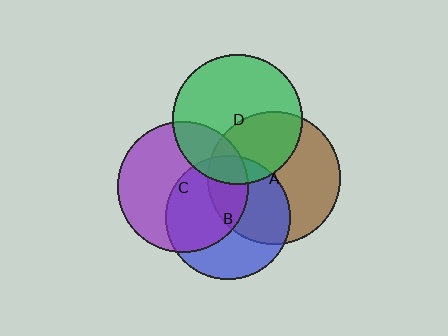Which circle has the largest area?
Circle A (brown).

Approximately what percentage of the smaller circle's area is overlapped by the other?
Approximately 20%.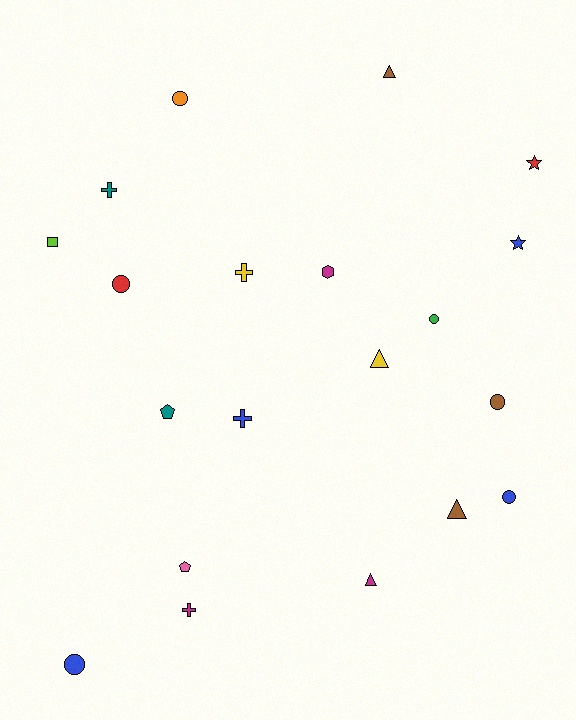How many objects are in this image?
There are 20 objects.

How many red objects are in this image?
There are 2 red objects.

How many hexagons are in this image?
There is 1 hexagon.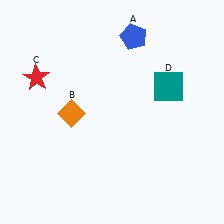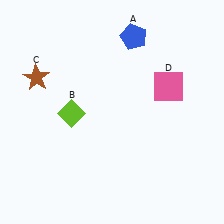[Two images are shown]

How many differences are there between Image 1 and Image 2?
There are 3 differences between the two images.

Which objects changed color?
B changed from orange to lime. C changed from red to brown. D changed from teal to pink.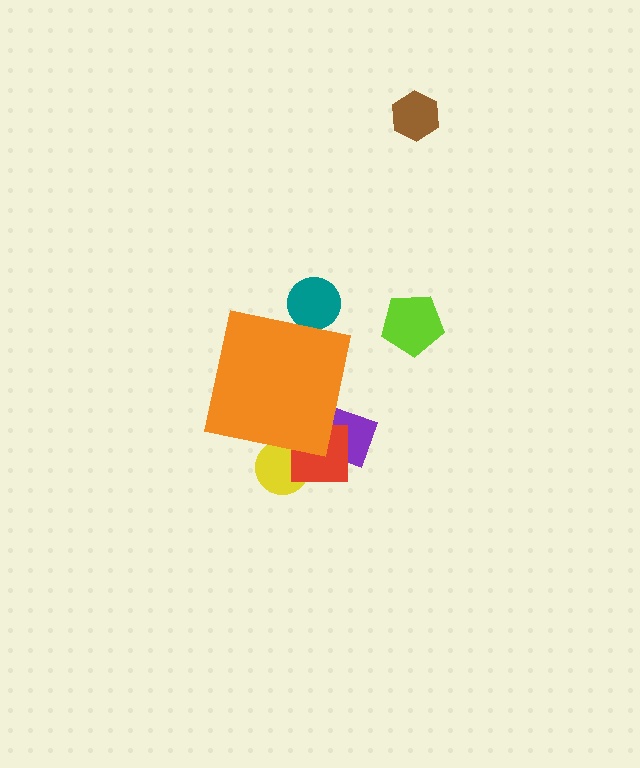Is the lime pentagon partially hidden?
No, the lime pentagon is fully visible.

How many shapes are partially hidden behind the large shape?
4 shapes are partially hidden.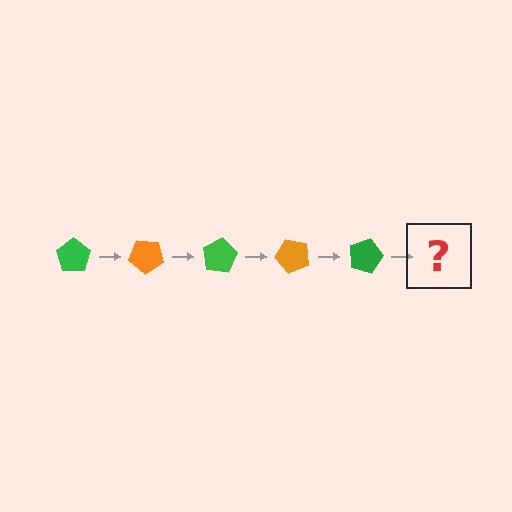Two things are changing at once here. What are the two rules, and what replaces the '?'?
The two rules are that it rotates 40 degrees each step and the color cycles through green and orange. The '?' should be an orange pentagon, rotated 200 degrees from the start.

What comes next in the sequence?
The next element should be an orange pentagon, rotated 200 degrees from the start.